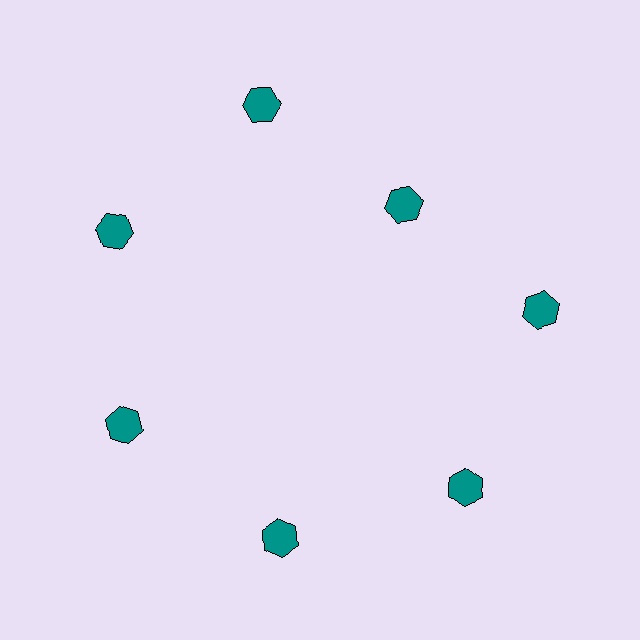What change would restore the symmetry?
The symmetry would be restored by moving it outward, back onto the ring so that all 7 hexagons sit at equal angles and equal distance from the center.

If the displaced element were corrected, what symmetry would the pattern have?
It would have 7-fold rotational symmetry — the pattern would map onto itself every 51 degrees.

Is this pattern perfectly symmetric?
No. The 7 teal hexagons are arranged in a ring, but one element near the 1 o'clock position is pulled inward toward the center, breaking the 7-fold rotational symmetry.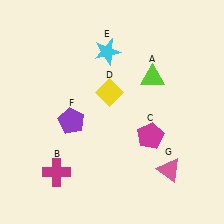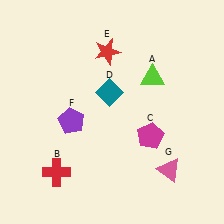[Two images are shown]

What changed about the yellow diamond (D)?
In Image 1, D is yellow. In Image 2, it changed to teal.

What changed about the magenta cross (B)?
In Image 1, B is magenta. In Image 2, it changed to red.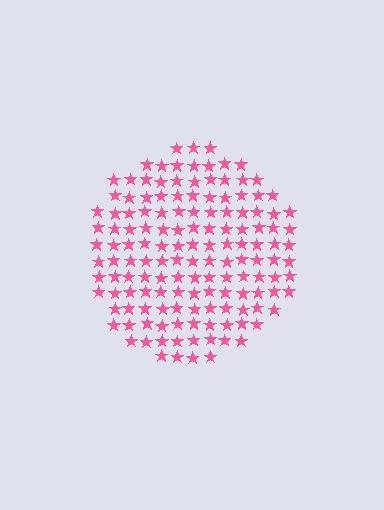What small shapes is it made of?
It is made of small stars.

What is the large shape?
The large shape is a circle.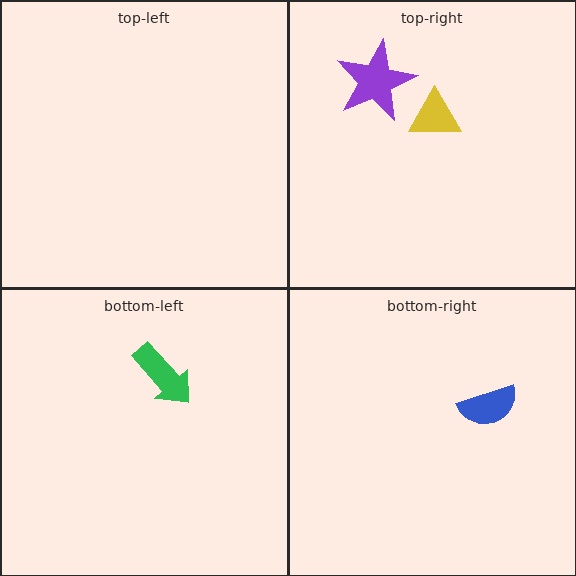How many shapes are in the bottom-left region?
1.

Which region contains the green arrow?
The bottom-left region.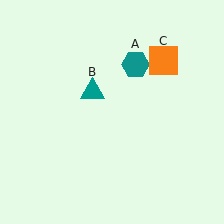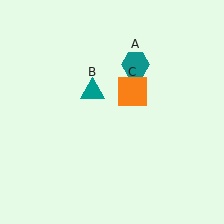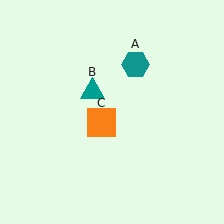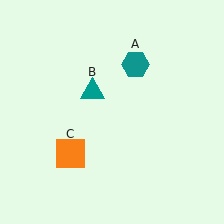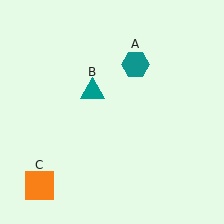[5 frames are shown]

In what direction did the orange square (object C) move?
The orange square (object C) moved down and to the left.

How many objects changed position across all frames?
1 object changed position: orange square (object C).